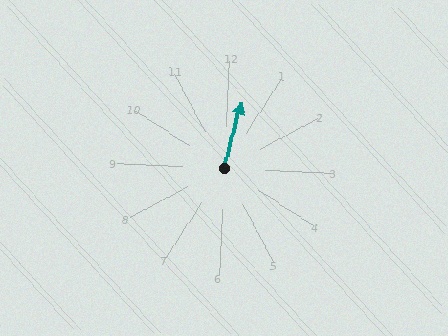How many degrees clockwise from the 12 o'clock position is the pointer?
Approximately 12 degrees.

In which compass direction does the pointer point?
North.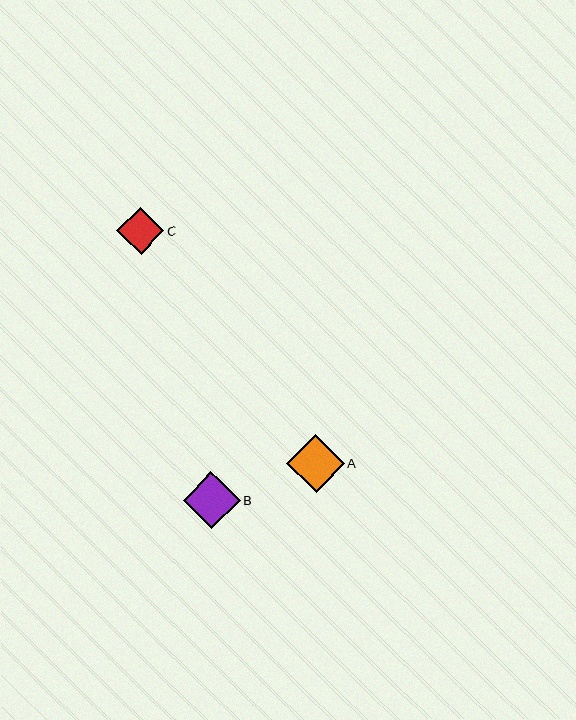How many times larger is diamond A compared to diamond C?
Diamond A is approximately 1.2 times the size of diamond C.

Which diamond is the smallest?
Diamond C is the smallest with a size of approximately 47 pixels.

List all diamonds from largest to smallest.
From largest to smallest: A, B, C.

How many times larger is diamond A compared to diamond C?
Diamond A is approximately 1.2 times the size of diamond C.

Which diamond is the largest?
Diamond A is the largest with a size of approximately 58 pixels.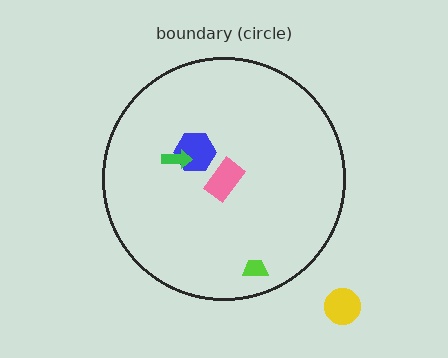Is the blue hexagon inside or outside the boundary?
Inside.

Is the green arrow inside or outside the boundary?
Inside.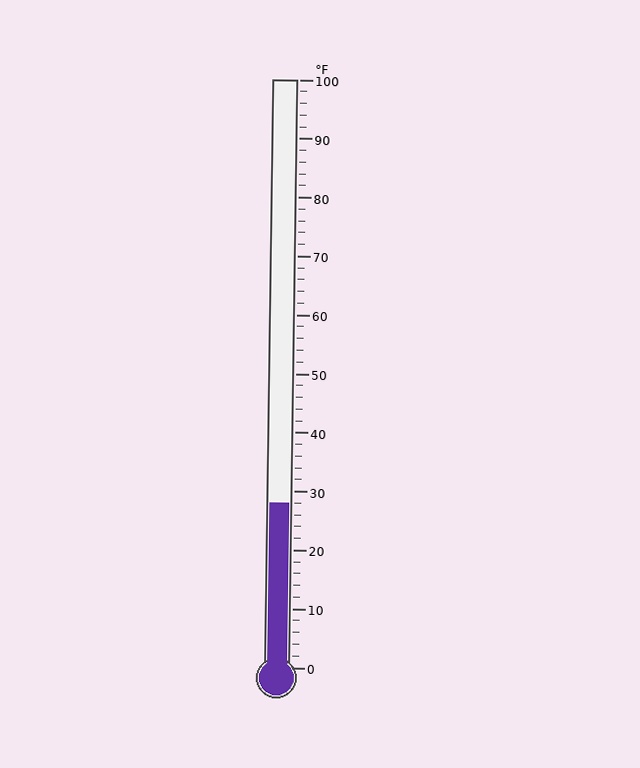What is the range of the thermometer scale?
The thermometer scale ranges from 0°F to 100°F.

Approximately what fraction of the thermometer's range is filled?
The thermometer is filled to approximately 30% of its range.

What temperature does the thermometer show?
The thermometer shows approximately 28°F.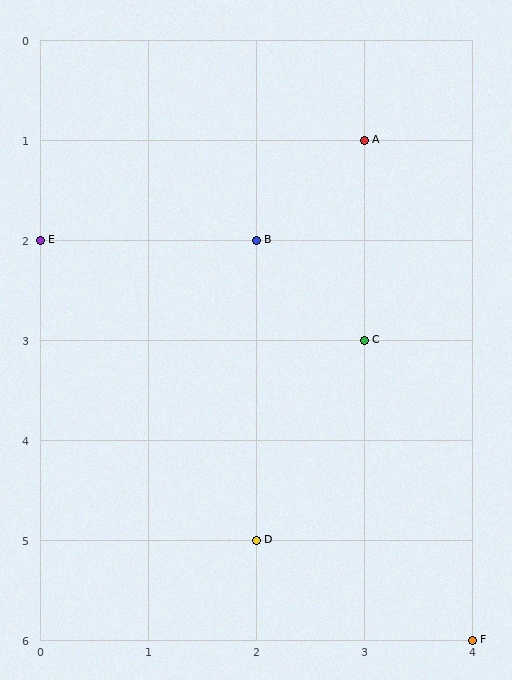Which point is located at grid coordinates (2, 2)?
Point B is at (2, 2).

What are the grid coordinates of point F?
Point F is at grid coordinates (4, 6).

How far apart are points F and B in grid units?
Points F and B are 2 columns and 4 rows apart (about 4.5 grid units diagonally).